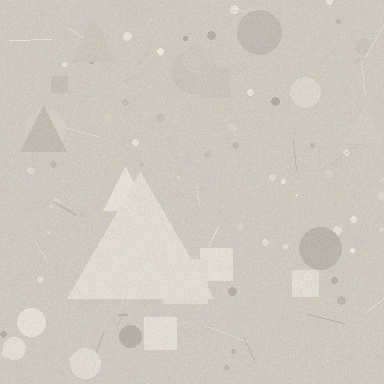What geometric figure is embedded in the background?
A triangle is embedded in the background.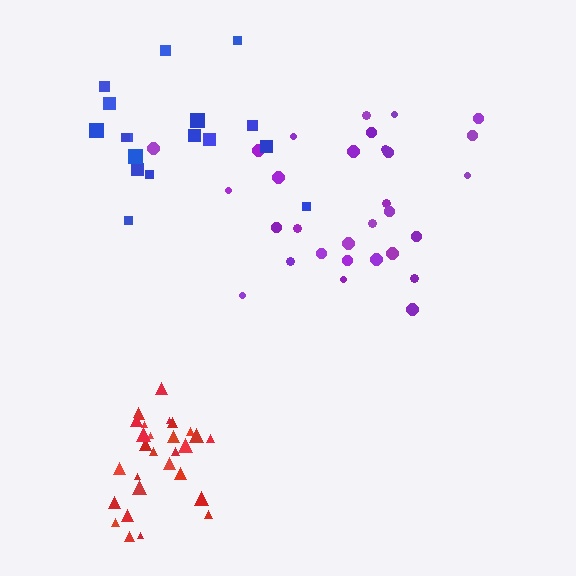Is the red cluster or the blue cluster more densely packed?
Red.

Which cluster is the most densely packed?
Red.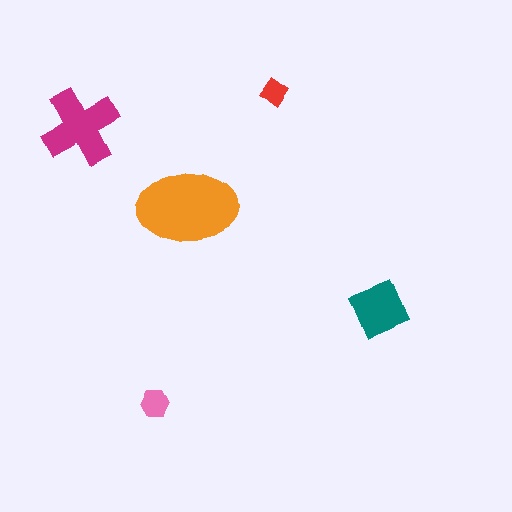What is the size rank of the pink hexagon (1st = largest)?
4th.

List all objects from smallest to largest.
The red diamond, the pink hexagon, the teal square, the magenta cross, the orange ellipse.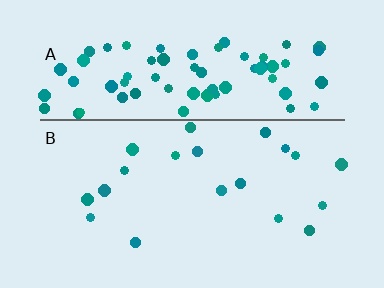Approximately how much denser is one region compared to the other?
Approximately 4.3× — region A over region B.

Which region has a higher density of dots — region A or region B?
A (the top).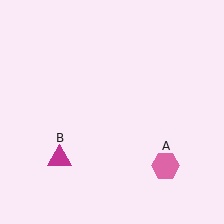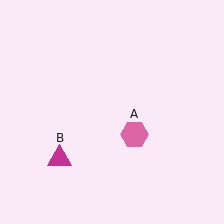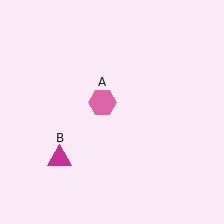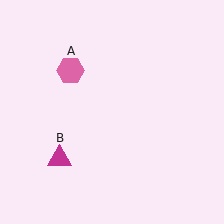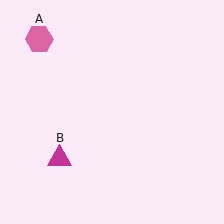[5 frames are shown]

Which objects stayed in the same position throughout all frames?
Magenta triangle (object B) remained stationary.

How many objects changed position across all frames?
1 object changed position: pink hexagon (object A).